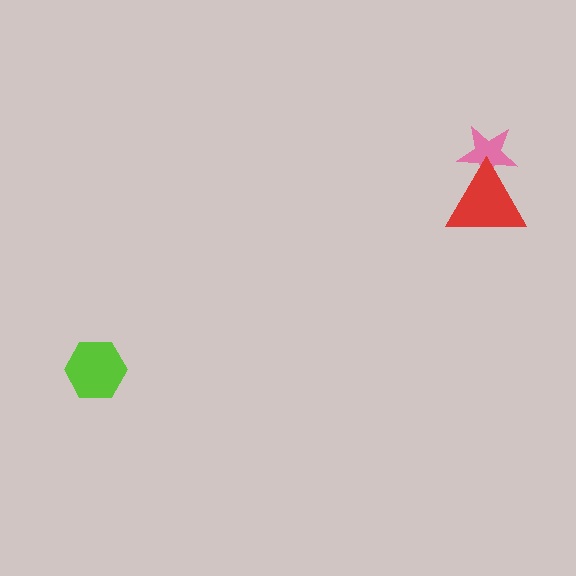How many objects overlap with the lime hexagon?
0 objects overlap with the lime hexagon.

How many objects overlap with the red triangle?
1 object overlaps with the red triangle.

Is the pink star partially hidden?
Yes, it is partially covered by another shape.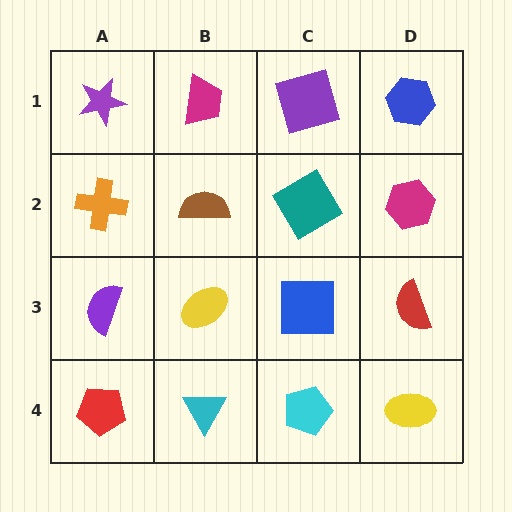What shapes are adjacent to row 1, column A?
An orange cross (row 2, column A), a magenta trapezoid (row 1, column B).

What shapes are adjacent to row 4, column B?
A yellow ellipse (row 3, column B), a red pentagon (row 4, column A), a cyan pentagon (row 4, column C).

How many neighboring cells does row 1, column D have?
2.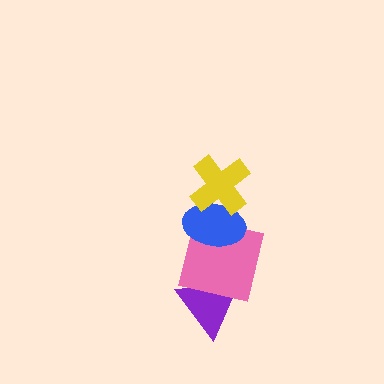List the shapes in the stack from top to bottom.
From top to bottom: the yellow cross, the blue ellipse, the pink square, the purple triangle.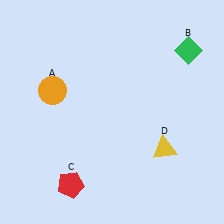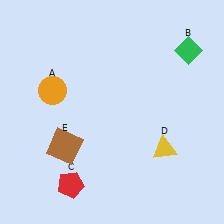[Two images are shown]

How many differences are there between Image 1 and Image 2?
There is 1 difference between the two images.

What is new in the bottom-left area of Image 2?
A brown square (E) was added in the bottom-left area of Image 2.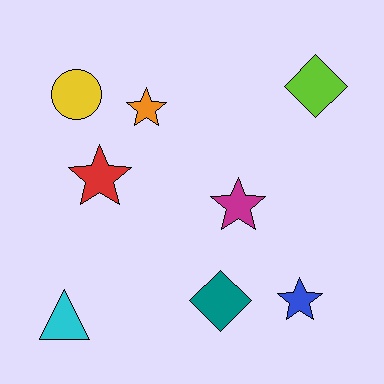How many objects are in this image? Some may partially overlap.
There are 8 objects.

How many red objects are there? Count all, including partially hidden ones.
There is 1 red object.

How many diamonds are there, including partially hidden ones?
There are 2 diamonds.